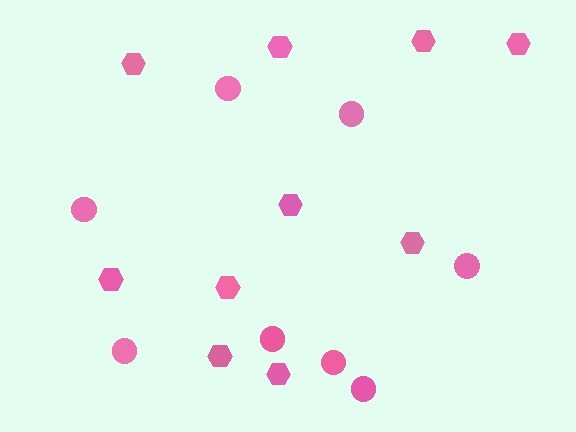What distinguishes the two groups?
There are 2 groups: one group of hexagons (10) and one group of circles (8).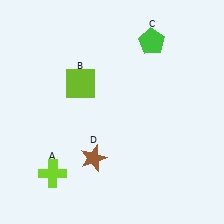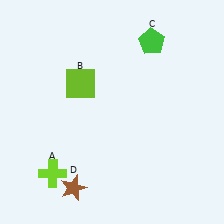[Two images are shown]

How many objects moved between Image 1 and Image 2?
1 object moved between the two images.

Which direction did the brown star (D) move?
The brown star (D) moved down.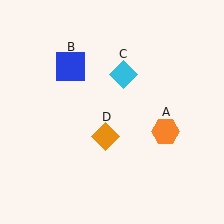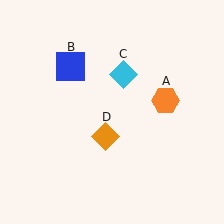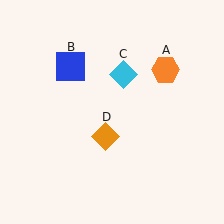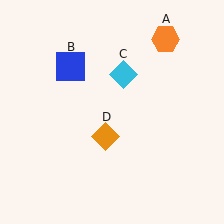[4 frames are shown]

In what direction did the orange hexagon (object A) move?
The orange hexagon (object A) moved up.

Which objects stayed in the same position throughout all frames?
Blue square (object B) and cyan diamond (object C) and orange diamond (object D) remained stationary.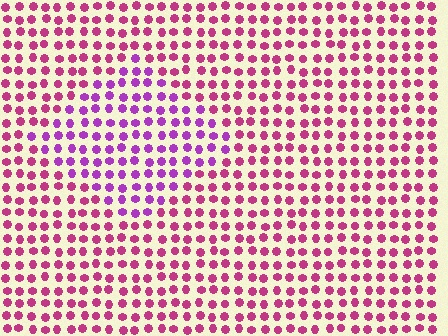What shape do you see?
I see a diamond.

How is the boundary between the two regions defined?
The boundary is defined purely by a slight shift in hue (about 35 degrees). Spacing, size, and orientation are identical on both sides.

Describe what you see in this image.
The image is filled with small magenta elements in a uniform arrangement. A diamond-shaped region is visible where the elements are tinted to a slightly different hue, forming a subtle color boundary.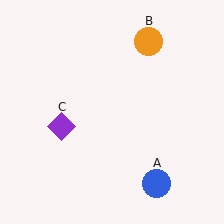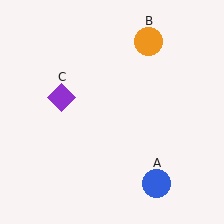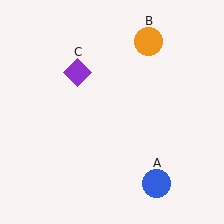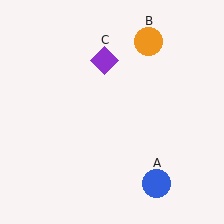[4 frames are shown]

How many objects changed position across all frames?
1 object changed position: purple diamond (object C).